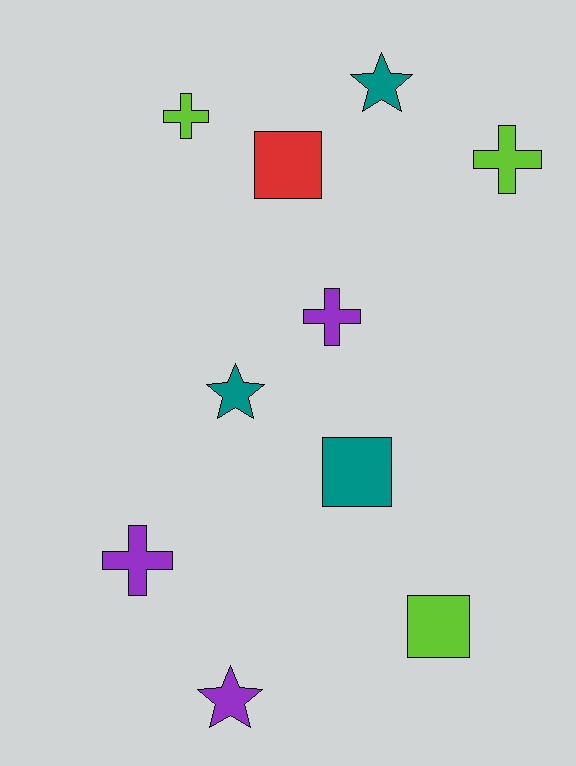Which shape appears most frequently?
Cross, with 4 objects.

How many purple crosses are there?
There are 2 purple crosses.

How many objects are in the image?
There are 10 objects.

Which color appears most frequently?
Lime, with 3 objects.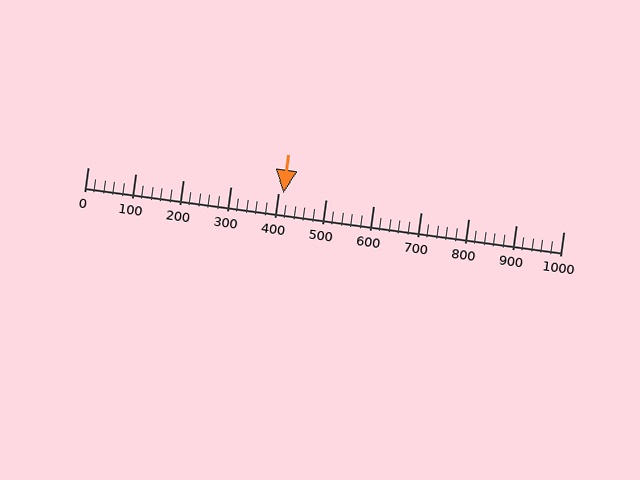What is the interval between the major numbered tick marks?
The major tick marks are spaced 100 units apart.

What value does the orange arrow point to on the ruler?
The orange arrow points to approximately 411.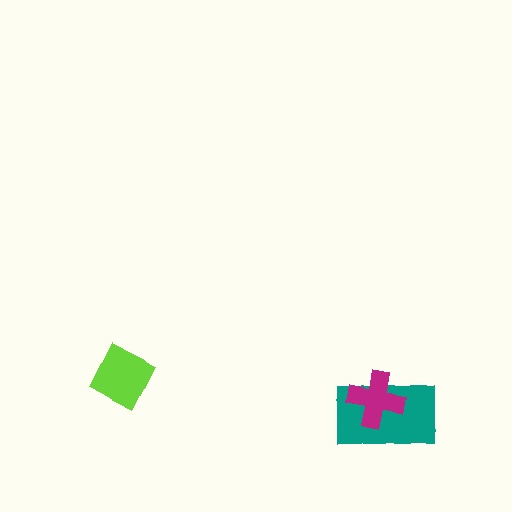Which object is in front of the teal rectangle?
The magenta cross is in front of the teal rectangle.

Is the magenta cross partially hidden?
No, no other shape covers it.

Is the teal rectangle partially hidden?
Yes, it is partially covered by another shape.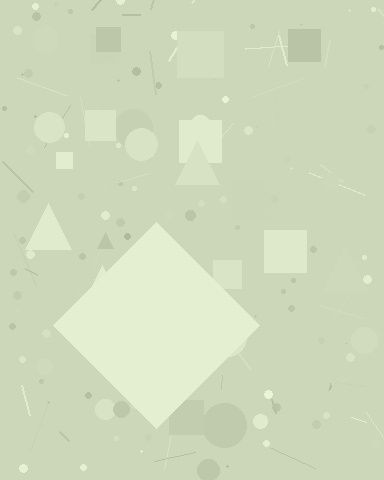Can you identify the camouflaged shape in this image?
The camouflaged shape is a diamond.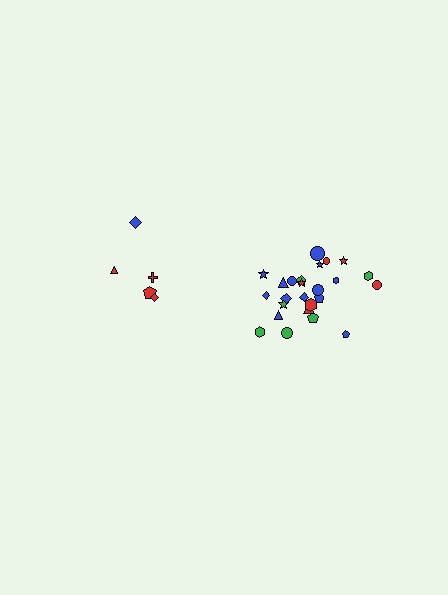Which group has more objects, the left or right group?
The right group.